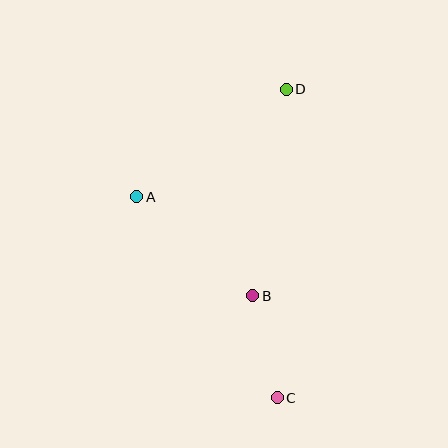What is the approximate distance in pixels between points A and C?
The distance between A and C is approximately 245 pixels.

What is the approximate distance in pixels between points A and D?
The distance between A and D is approximately 184 pixels.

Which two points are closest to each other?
Points B and C are closest to each other.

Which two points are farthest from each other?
Points C and D are farthest from each other.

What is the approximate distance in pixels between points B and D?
The distance between B and D is approximately 209 pixels.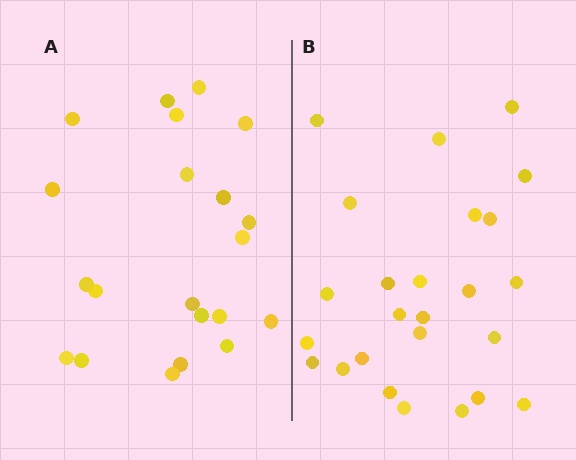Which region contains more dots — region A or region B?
Region B (the right region) has more dots.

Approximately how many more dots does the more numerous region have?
Region B has about 4 more dots than region A.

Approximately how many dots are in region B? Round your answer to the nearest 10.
About 20 dots. (The exact count is 25, which rounds to 20.)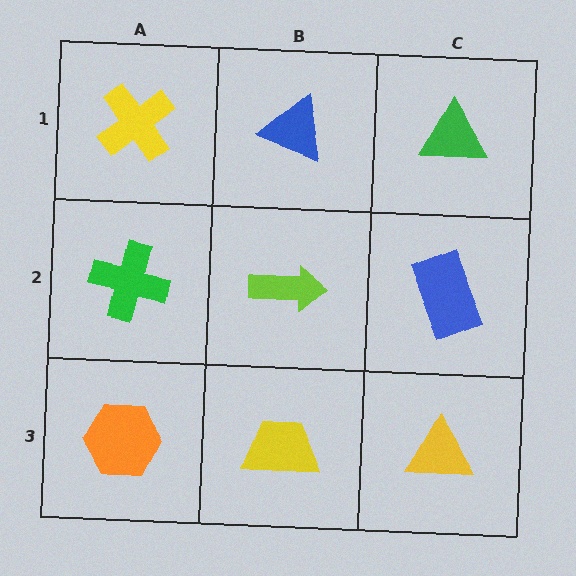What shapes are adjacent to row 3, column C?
A blue rectangle (row 2, column C), a yellow trapezoid (row 3, column B).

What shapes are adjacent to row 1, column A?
A green cross (row 2, column A), a blue triangle (row 1, column B).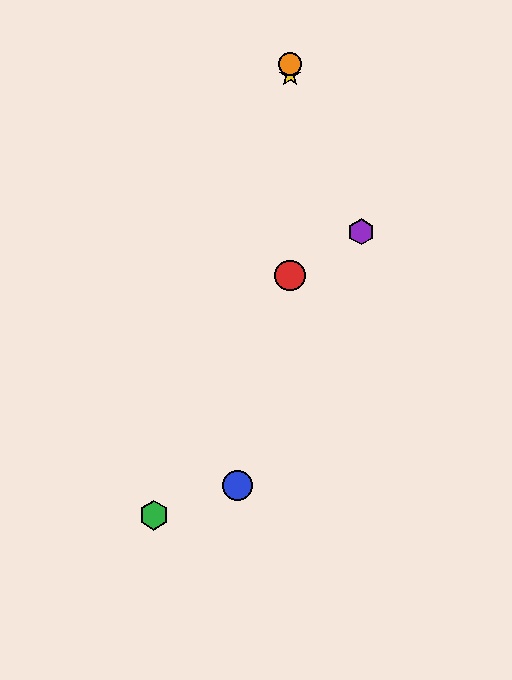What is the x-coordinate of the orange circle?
The orange circle is at x≈290.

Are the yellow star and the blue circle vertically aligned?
No, the yellow star is at x≈290 and the blue circle is at x≈237.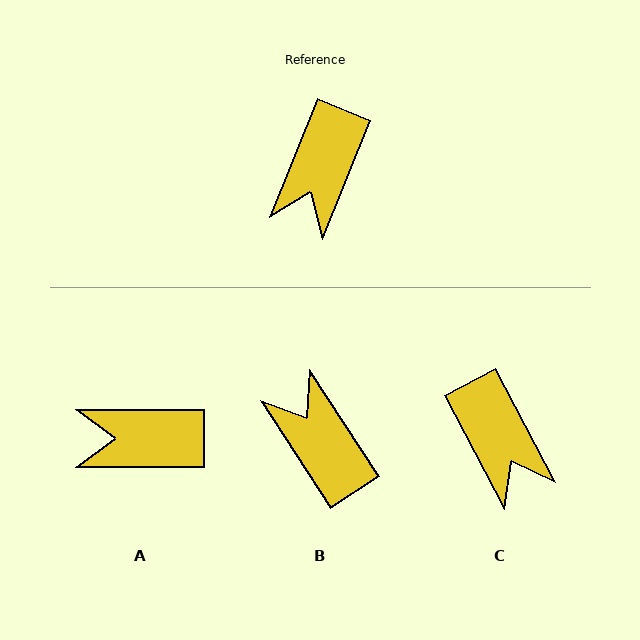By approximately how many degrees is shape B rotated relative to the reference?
Approximately 125 degrees clockwise.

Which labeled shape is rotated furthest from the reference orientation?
B, about 125 degrees away.